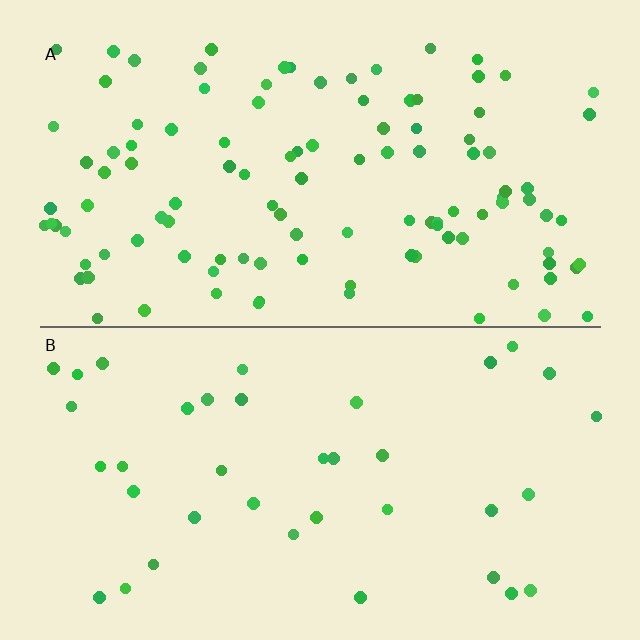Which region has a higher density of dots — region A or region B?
A (the top).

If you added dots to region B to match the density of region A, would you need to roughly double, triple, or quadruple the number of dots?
Approximately triple.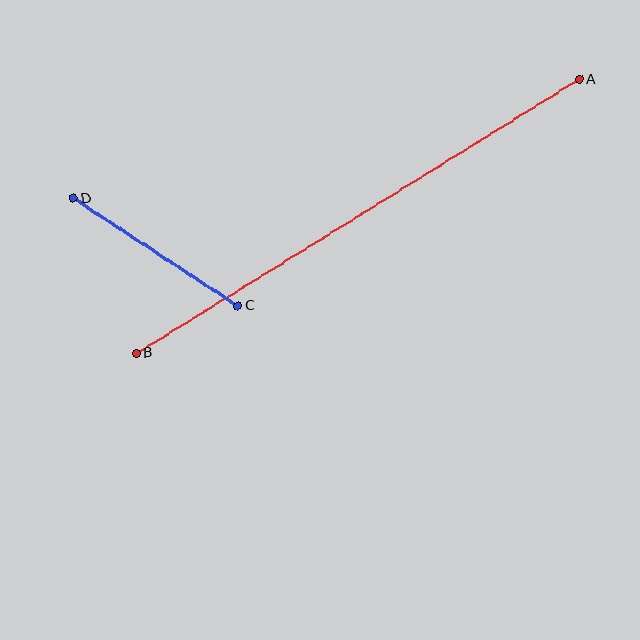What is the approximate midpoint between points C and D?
The midpoint is at approximately (155, 252) pixels.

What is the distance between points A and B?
The distance is approximately 520 pixels.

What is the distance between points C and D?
The distance is approximately 197 pixels.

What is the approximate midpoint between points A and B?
The midpoint is at approximately (358, 216) pixels.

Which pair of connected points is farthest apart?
Points A and B are farthest apart.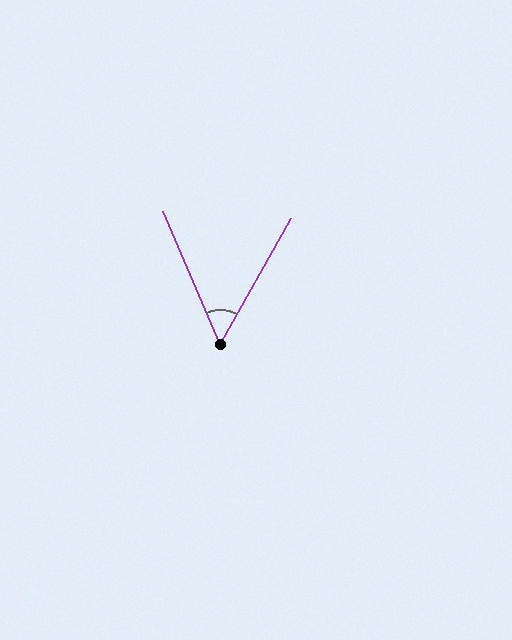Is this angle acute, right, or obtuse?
It is acute.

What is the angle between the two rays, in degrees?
Approximately 52 degrees.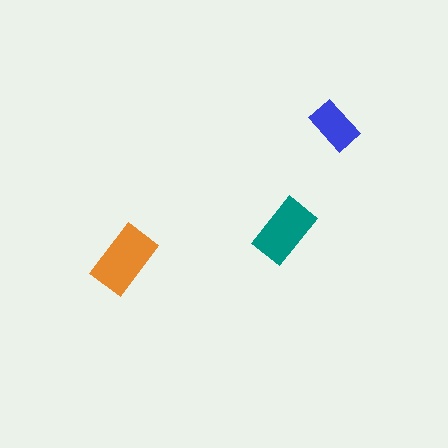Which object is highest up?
The blue rectangle is topmost.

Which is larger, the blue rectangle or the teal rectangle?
The teal one.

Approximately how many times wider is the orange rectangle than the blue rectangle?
About 1.5 times wider.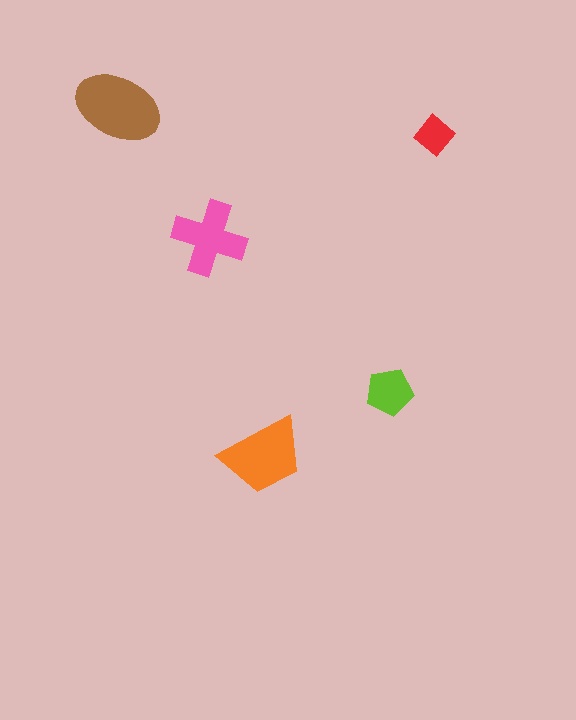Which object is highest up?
The brown ellipse is topmost.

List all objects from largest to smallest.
The brown ellipse, the orange trapezoid, the pink cross, the lime pentagon, the red diamond.